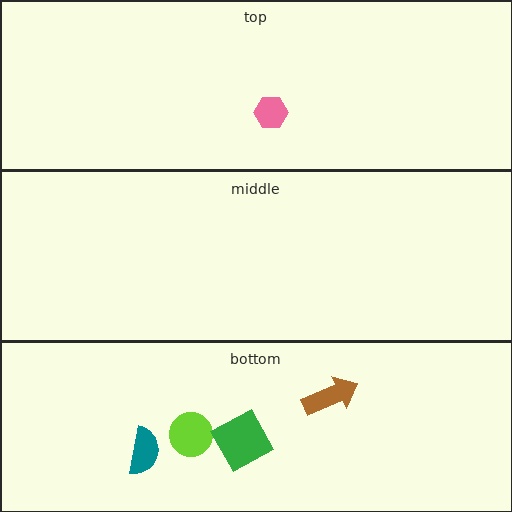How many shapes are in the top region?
1.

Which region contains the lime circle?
The bottom region.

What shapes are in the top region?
The pink hexagon.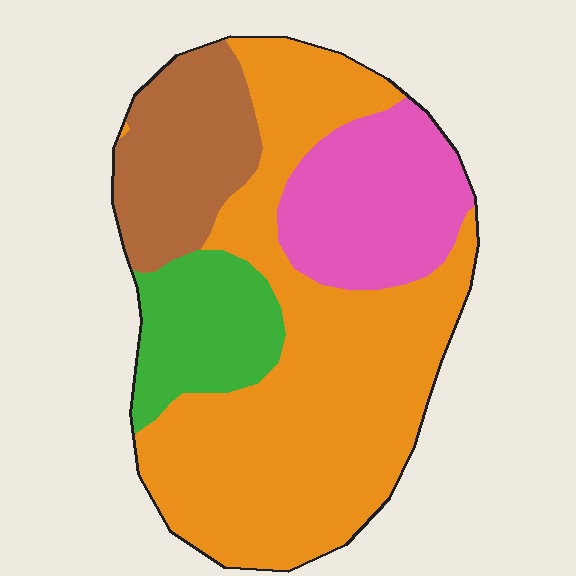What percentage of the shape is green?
Green covers 13% of the shape.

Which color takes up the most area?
Orange, at roughly 55%.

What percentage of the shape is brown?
Brown covers about 15% of the shape.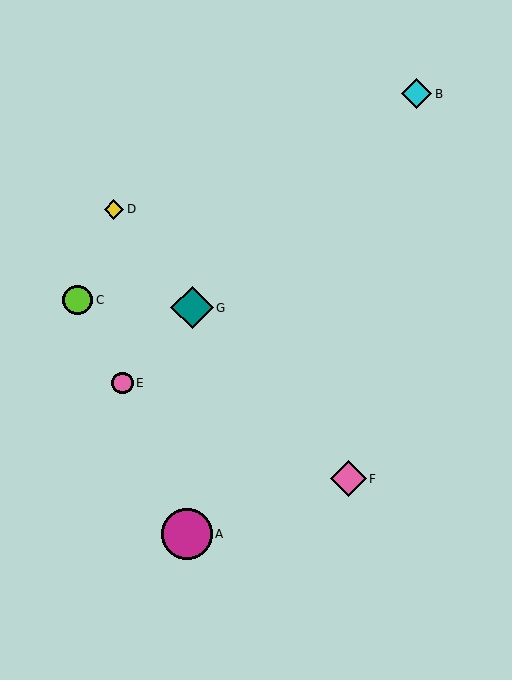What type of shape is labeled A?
Shape A is a magenta circle.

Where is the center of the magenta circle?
The center of the magenta circle is at (187, 534).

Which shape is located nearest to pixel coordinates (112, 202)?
The yellow diamond (labeled D) at (114, 209) is nearest to that location.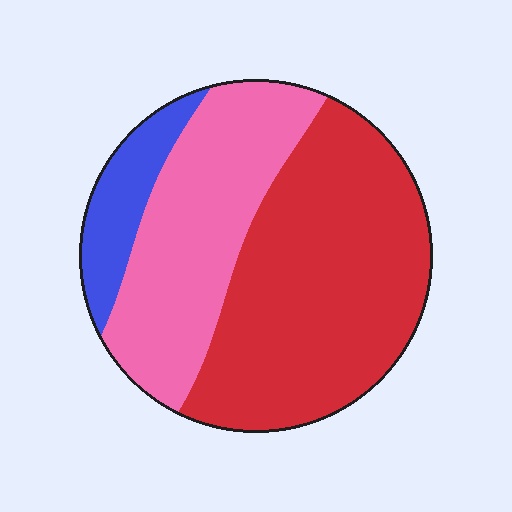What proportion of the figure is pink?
Pink takes up about one third (1/3) of the figure.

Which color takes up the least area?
Blue, at roughly 10%.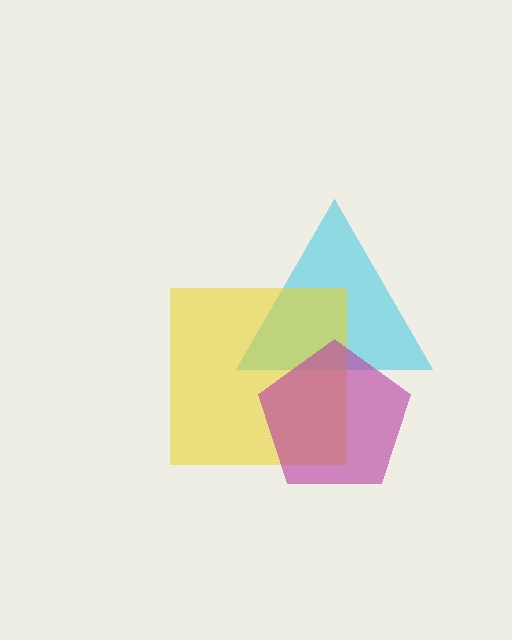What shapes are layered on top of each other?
The layered shapes are: a cyan triangle, a yellow square, a magenta pentagon.